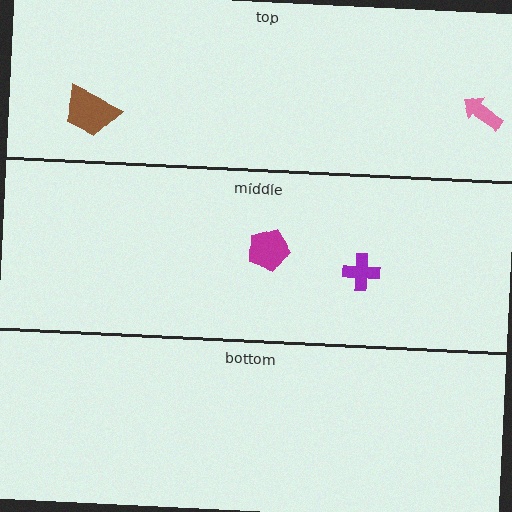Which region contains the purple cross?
The middle region.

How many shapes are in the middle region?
2.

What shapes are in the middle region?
The magenta pentagon, the purple cross.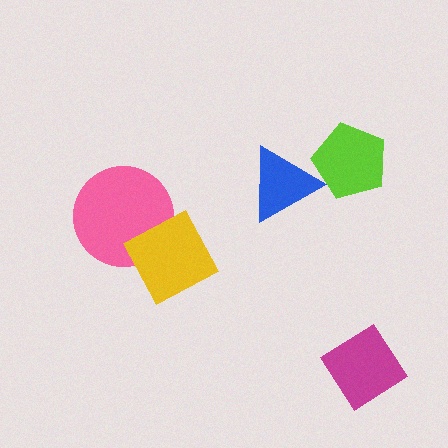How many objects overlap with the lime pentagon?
1 object overlaps with the lime pentagon.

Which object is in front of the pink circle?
The yellow square is in front of the pink circle.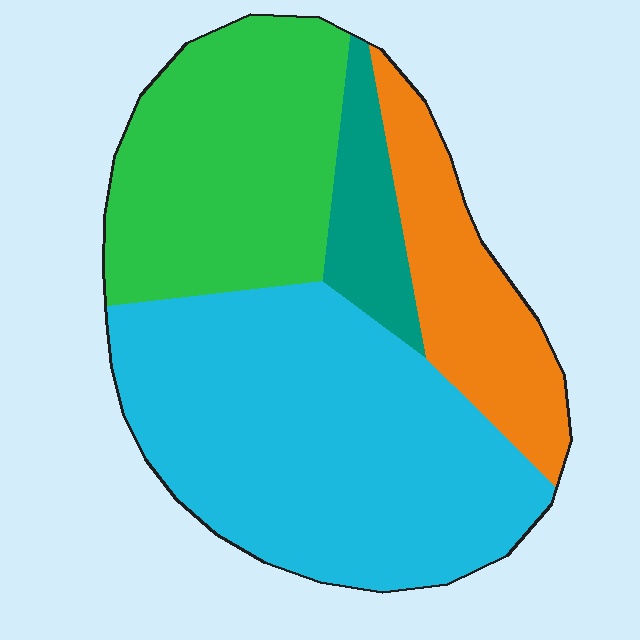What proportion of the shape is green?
Green covers 28% of the shape.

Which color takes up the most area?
Cyan, at roughly 45%.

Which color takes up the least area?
Teal, at roughly 10%.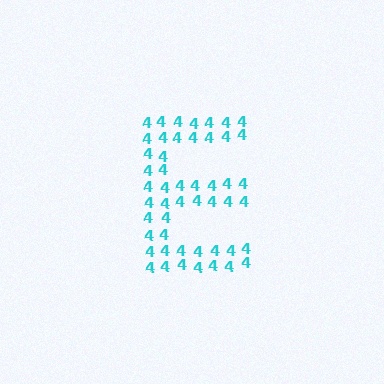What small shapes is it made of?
It is made of small digit 4's.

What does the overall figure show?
The overall figure shows the letter E.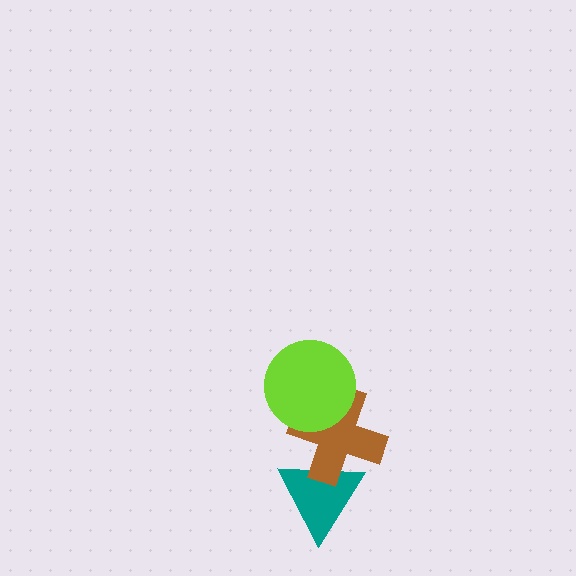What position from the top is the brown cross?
The brown cross is 2nd from the top.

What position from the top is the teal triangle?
The teal triangle is 3rd from the top.